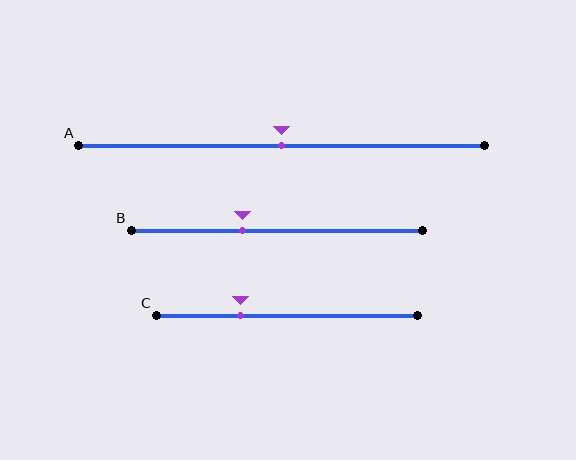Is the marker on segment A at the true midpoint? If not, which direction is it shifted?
Yes, the marker on segment A is at the true midpoint.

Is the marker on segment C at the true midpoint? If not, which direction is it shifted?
No, the marker on segment C is shifted to the left by about 18% of the segment length.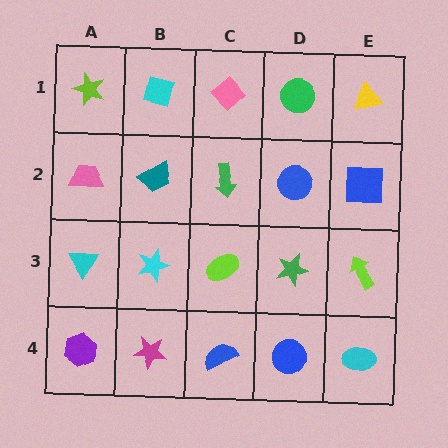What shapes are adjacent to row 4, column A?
A cyan triangle (row 3, column A), a magenta star (row 4, column B).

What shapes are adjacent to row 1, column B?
A teal trapezoid (row 2, column B), a lime star (row 1, column A), a pink diamond (row 1, column C).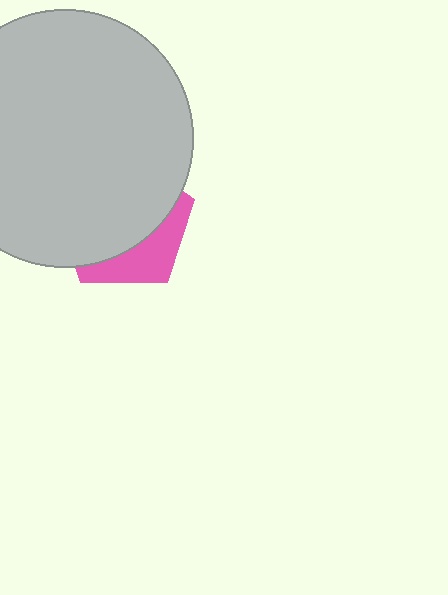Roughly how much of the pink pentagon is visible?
A small part of it is visible (roughly 31%).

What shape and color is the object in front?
The object in front is a light gray circle.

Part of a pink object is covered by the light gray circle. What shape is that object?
It is a pentagon.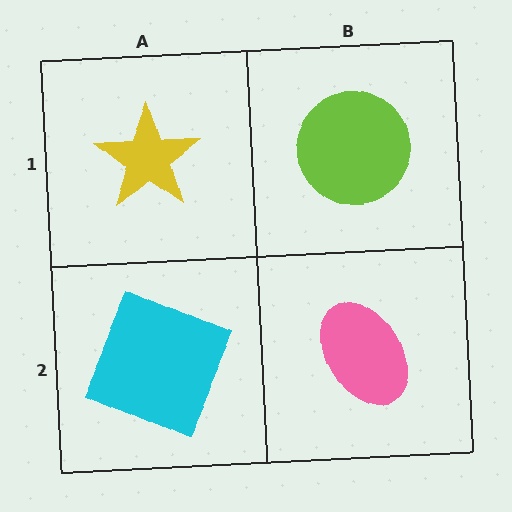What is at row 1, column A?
A yellow star.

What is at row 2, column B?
A pink ellipse.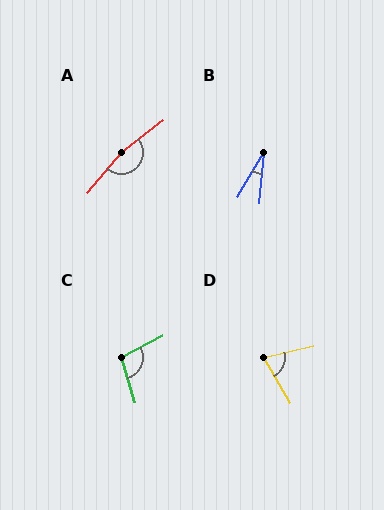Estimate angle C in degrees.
Approximately 101 degrees.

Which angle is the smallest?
B, at approximately 26 degrees.